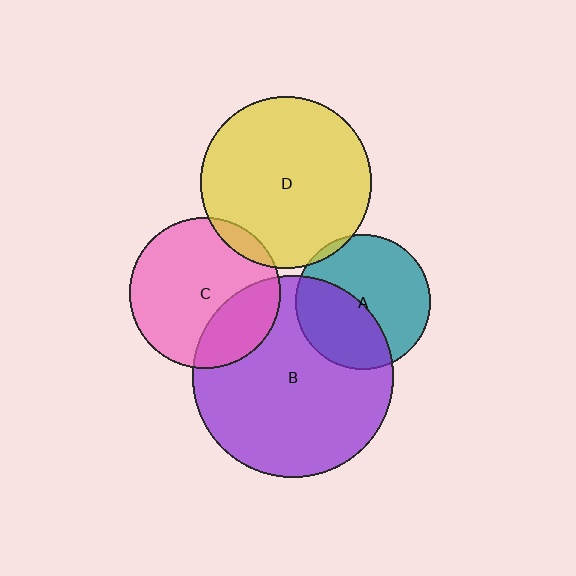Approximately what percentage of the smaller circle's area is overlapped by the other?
Approximately 5%.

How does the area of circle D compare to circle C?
Approximately 1.3 times.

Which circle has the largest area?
Circle B (purple).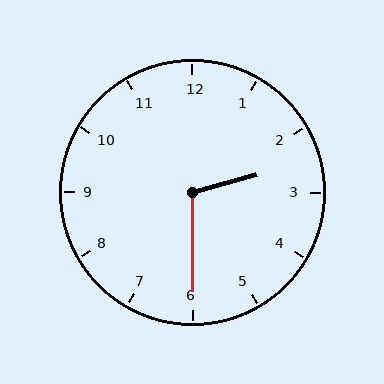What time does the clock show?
2:30.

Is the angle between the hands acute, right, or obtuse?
It is obtuse.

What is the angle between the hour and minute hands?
Approximately 105 degrees.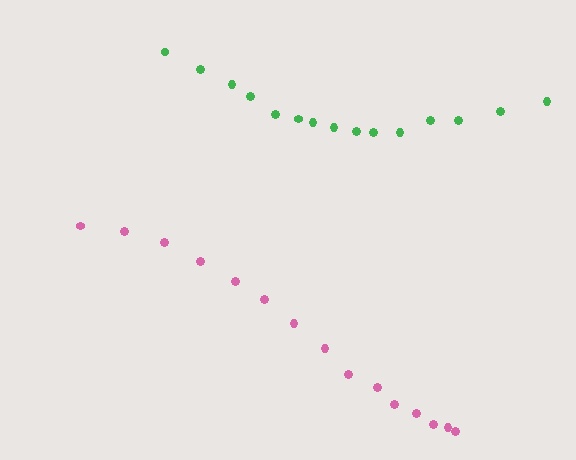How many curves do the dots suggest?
There are 2 distinct paths.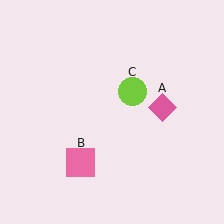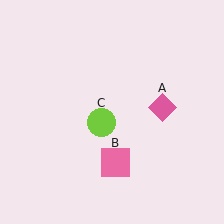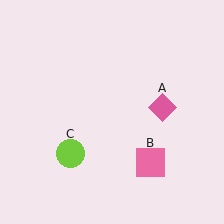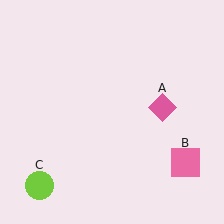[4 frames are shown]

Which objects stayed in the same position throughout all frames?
Pink diamond (object A) remained stationary.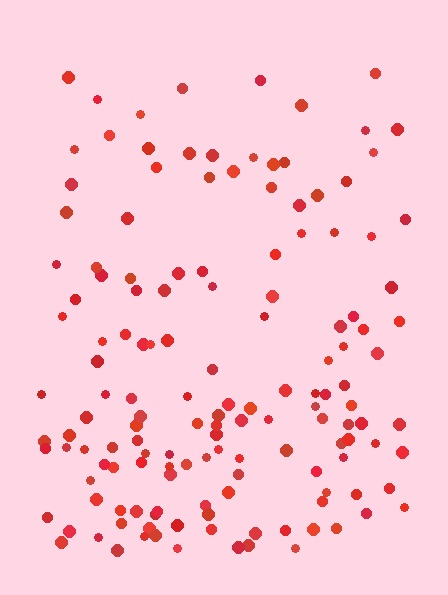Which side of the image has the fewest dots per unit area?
The top.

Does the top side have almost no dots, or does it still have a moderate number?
Still a moderate number, just noticeably fewer than the bottom.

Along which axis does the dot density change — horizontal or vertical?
Vertical.